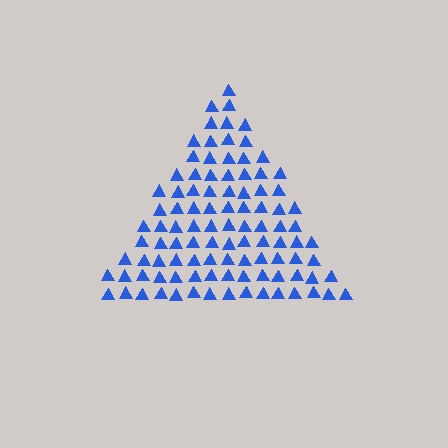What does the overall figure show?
The overall figure shows a triangle.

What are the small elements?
The small elements are triangles.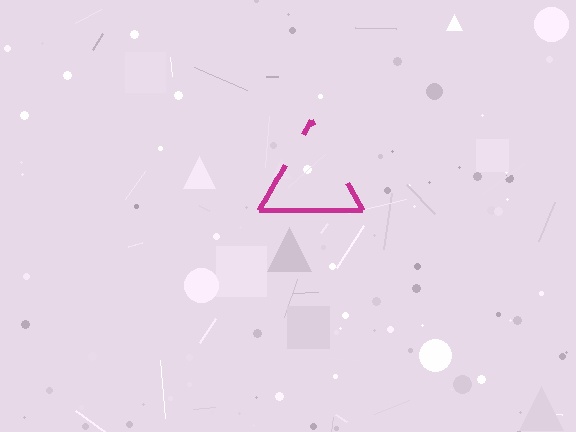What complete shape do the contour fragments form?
The contour fragments form a triangle.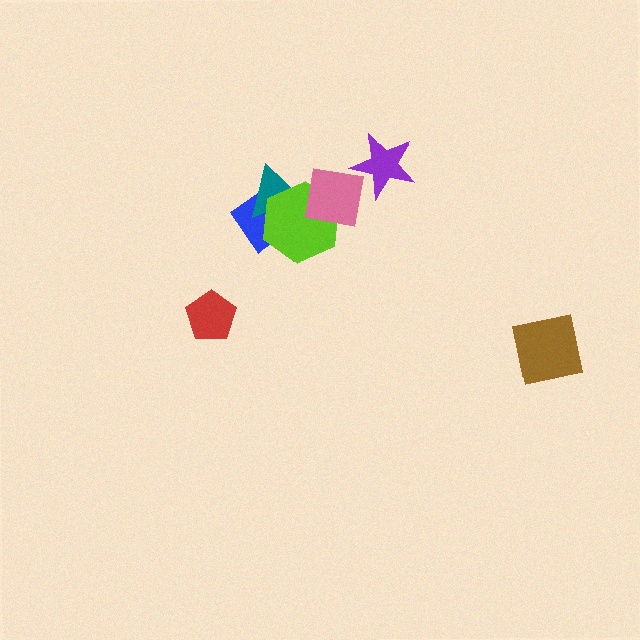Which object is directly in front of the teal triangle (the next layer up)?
The lime hexagon is directly in front of the teal triangle.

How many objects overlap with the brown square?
0 objects overlap with the brown square.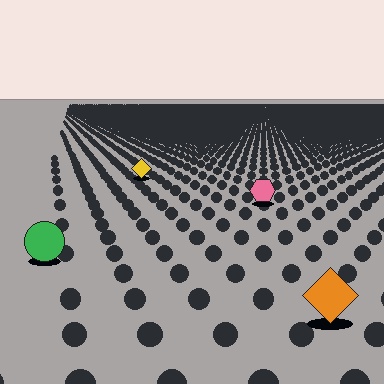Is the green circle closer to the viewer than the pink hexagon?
Yes. The green circle is closer — you can tell from the texture gradient: the ground texture is coarser near it.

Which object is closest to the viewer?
The orange diamond is closest. The texture marks near it are larger and more spread out.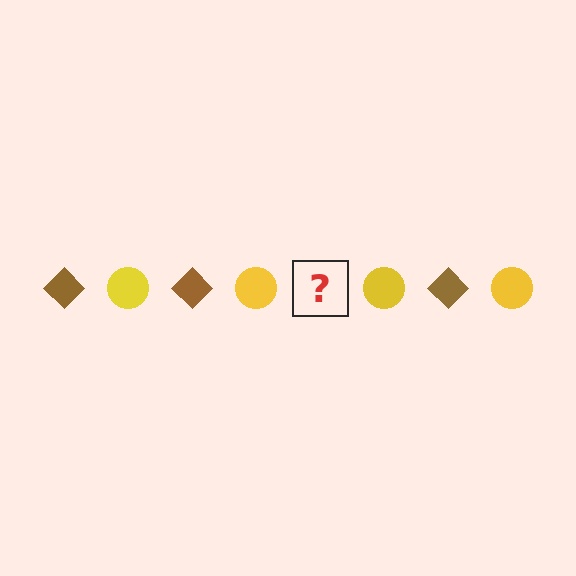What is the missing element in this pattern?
The missing element is a brown diamond.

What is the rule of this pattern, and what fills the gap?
The rule is that the pattern alternates between brown diamond and yellow circle. The gap should be filled with a brown diamond.